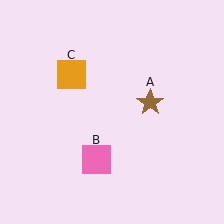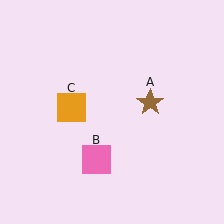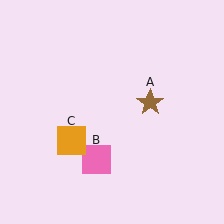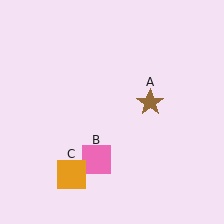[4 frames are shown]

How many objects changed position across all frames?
1 object changed position: orange square (object C).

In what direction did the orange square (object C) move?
The orange square (object C) moved down.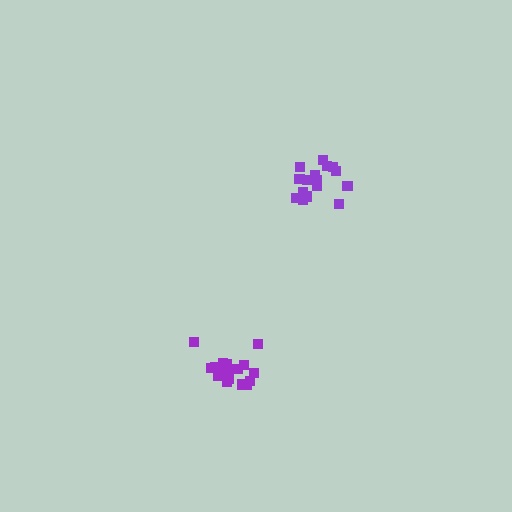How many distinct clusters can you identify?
There are 2 distinct clusters.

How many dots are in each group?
Group 1: 16 dots, Group 2: 18 dots (34 total).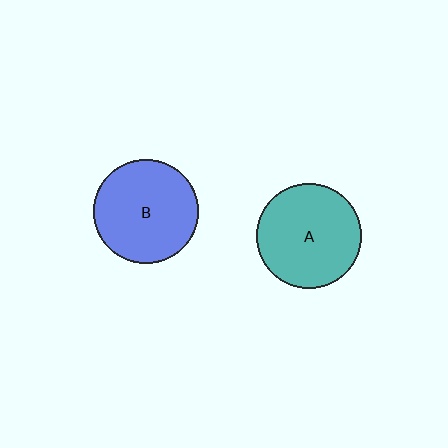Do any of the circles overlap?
No, none of the circles overlap.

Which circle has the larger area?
Circle A (teal).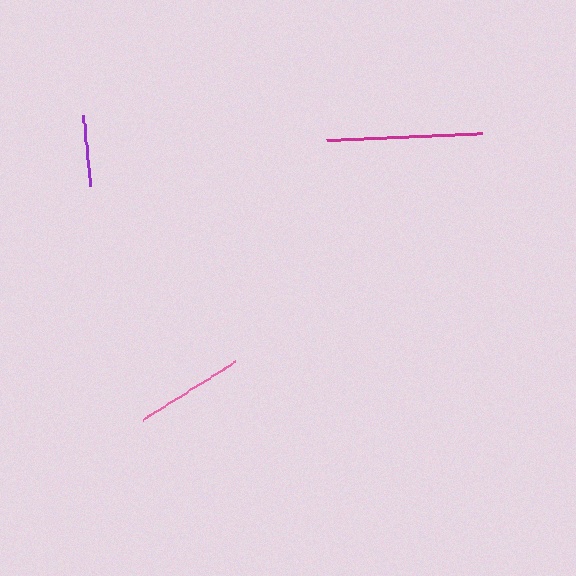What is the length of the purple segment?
The purple segment is approximately 71 pixels long.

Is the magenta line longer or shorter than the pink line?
The magenta line is longer than the pink line.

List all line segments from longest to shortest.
From longest to shortest: magenta, pink, purple.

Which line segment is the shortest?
The purple line is the shortest at approximately 71 pixels.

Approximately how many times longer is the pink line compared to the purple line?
The pink line is approximately 1.5 times the length of the purple line.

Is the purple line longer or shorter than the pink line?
The pink line is longer than the purple line.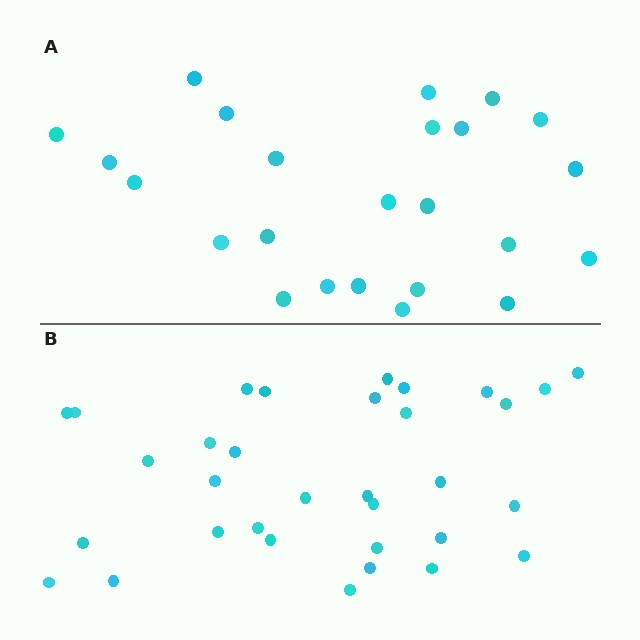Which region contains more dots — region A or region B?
Region B (the bottom region) has more dots.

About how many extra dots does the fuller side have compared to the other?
Region B has roughly 8 or so more dots than region A.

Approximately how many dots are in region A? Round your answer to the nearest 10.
About 20 dots. (The exact count is 24, which rounds to 20.)